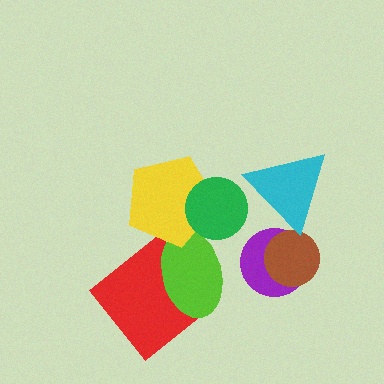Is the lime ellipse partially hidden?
Yes, it is partially covered by another shape.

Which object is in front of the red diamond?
The lime ellipse is in front of the red diamond.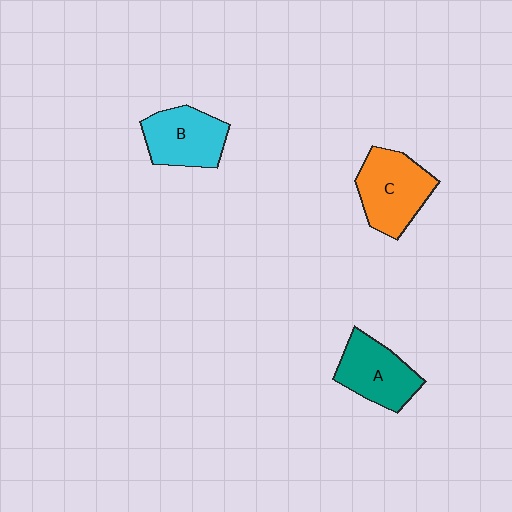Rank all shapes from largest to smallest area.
From largest to smallest: C (orange), B (cyan), A (teal).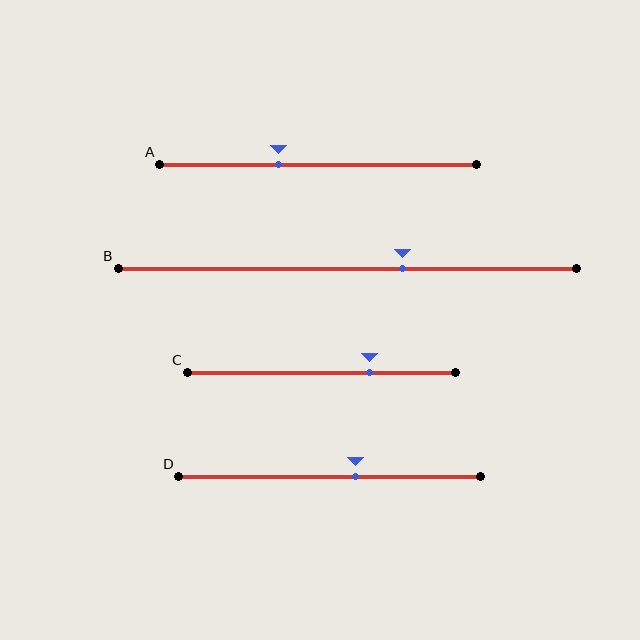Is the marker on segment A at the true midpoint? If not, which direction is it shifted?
No, the marker on segment A is shifted to the left by about 12% of the segment length.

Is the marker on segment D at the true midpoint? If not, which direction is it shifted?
No, the marker on segment D is shifted to the right by about 9% of the segment length.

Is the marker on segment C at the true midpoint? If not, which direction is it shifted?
No, the marker on segment C is shifted to the right by about 18% of the segment length.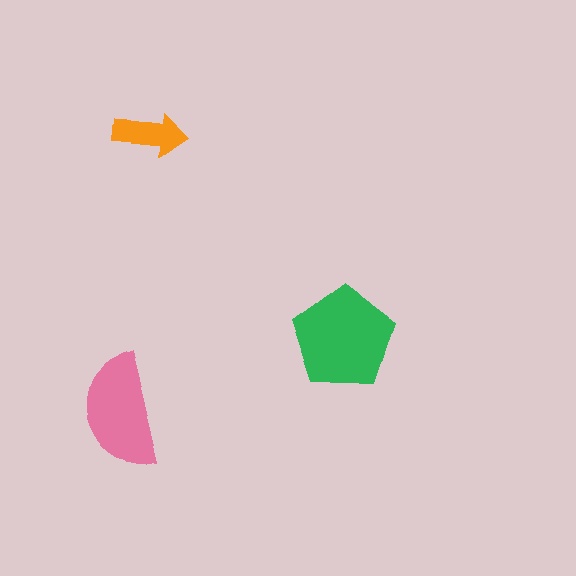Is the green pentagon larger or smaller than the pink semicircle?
Larger.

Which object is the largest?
The green pentagon.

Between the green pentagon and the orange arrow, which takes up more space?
The green pentagon.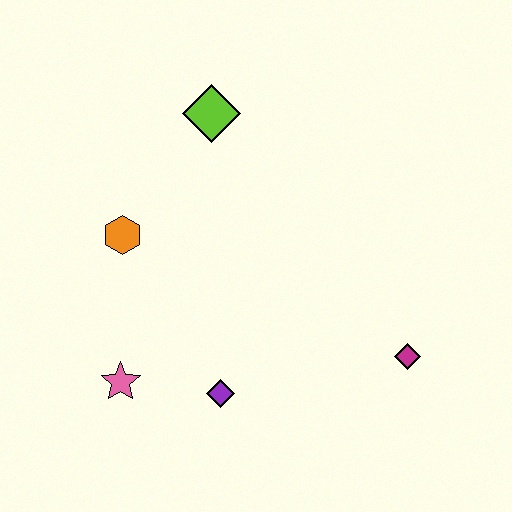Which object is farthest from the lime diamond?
The magenta diamond is farthest from the lime diamond.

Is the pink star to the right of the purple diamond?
No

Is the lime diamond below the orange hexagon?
No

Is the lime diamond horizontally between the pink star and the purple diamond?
Yes